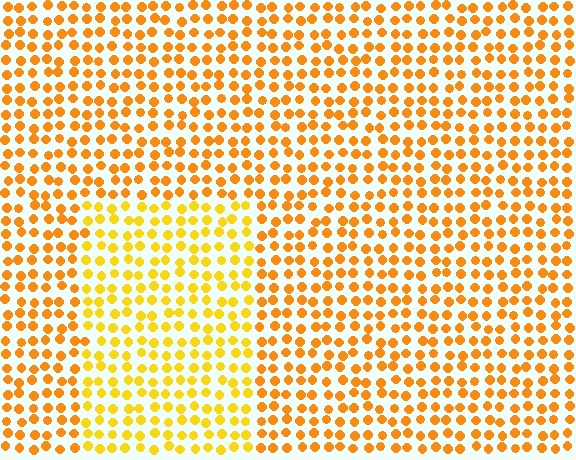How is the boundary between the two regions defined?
The boundary is defined purely by a slight shift in hue (about 21 degrees). Spacing, size, and orientation are identical on both sides.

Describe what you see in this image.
The image is filled with small orange elements in a uniform arrangement. A rectangle-shaped region is visible where the elements are tinted to a slightly different hue, forming a subtle color boundary.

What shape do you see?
I see a rectangle.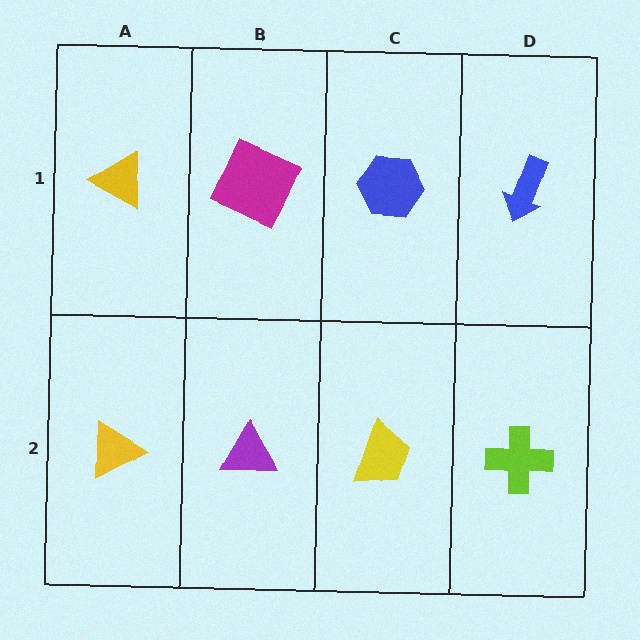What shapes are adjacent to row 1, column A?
A yellow triangle (row 2, column A), a magenta square (row 1, column B).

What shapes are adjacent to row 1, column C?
A yellow trapezoid (row 2, column C), a magenta square (row 1, column B), a blue arrow (row 1, column D).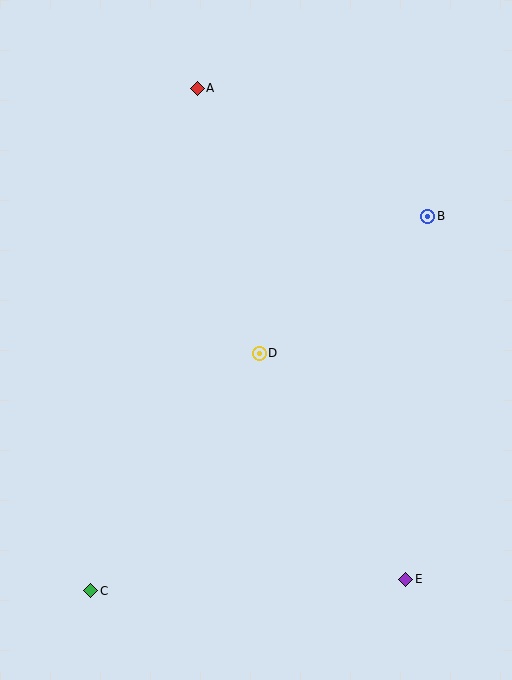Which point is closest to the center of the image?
Point D at (259, 353) is closest to the center.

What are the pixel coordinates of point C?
Point C is at (91, 591).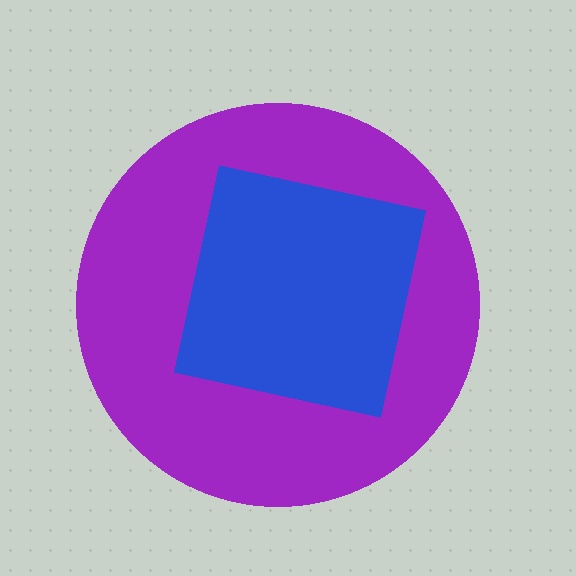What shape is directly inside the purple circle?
The blue square.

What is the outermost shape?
The purple circle.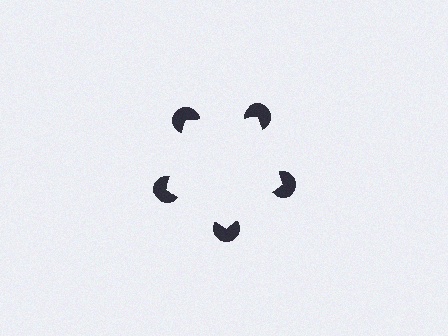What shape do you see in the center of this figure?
An illusory pentagon — its edges are inferred from the aligned wedge cuts in the pac-man discs, not physically drawn.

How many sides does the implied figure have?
5 sides.